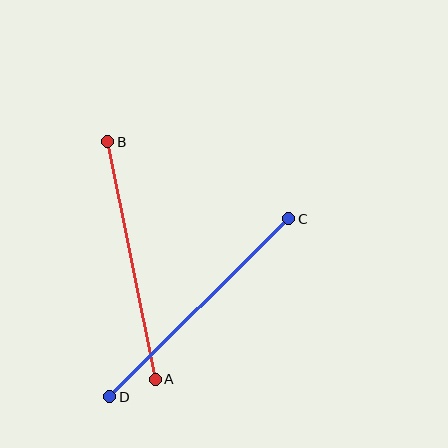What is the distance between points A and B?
The distance is approximately 242 pixels.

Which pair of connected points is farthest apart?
Points C and D are farthest apart.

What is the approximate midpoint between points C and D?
The midpoint is at approximately (199, 308) pixels.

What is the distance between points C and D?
The distance is approximately 252 pixels.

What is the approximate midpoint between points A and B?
The midpoint is at approximately (131, 260) pixels.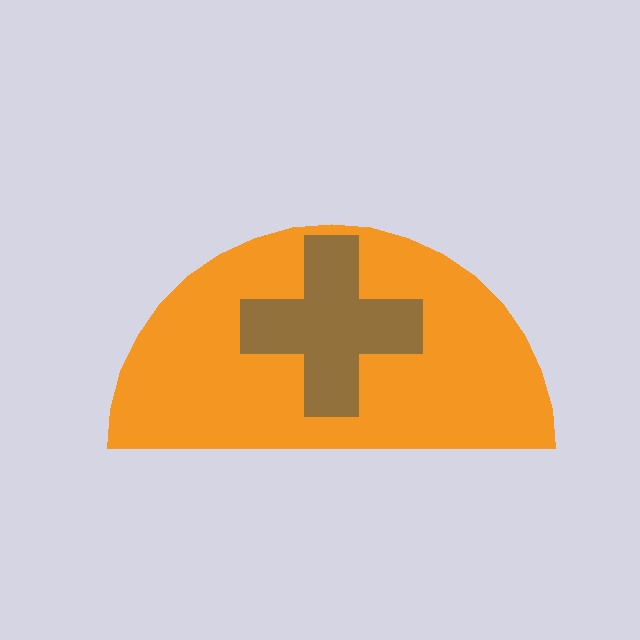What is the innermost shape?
The brown cross.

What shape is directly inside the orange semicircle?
The brown cross.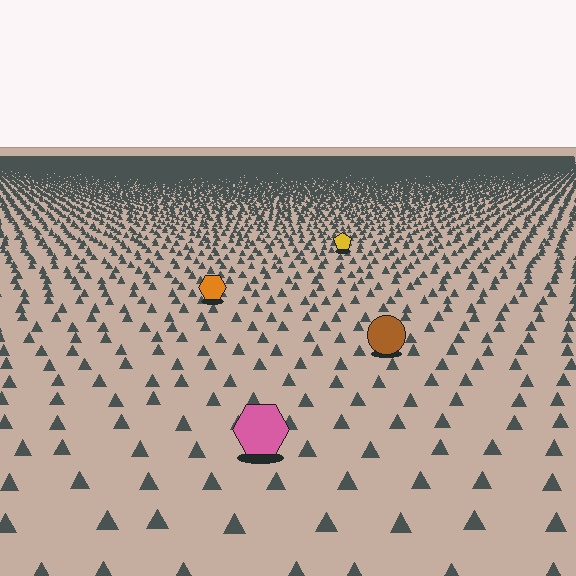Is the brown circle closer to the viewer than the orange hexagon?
Yes. The brown circle is closer — you can tell from the texture gradient: the ground texture is coarser near it.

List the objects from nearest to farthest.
From nearest to farthest: the pink hexagon, the brown circle, the orange hexagon, the yellow pentagon.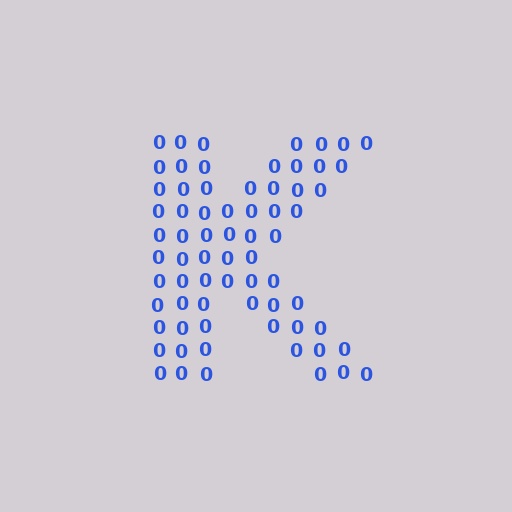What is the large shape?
The large shape is the letter K.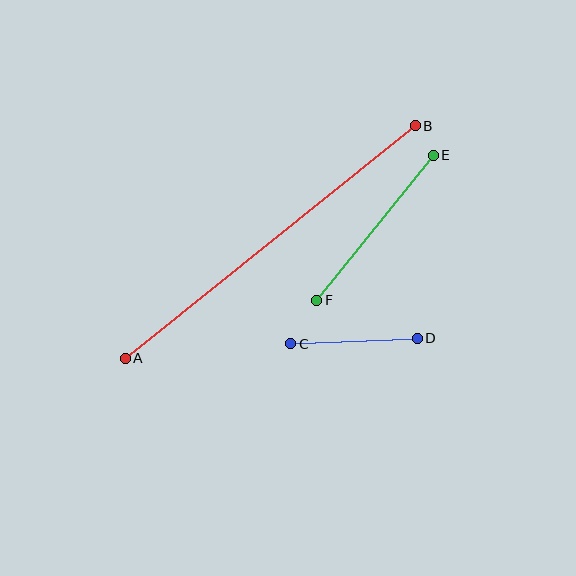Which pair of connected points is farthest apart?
Points A and B are farthest apart.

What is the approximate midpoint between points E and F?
The midpoint is at approximately (375, 228) pixels.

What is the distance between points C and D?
The distance is approximately 127 pixels.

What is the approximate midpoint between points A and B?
The midpoint is at approximately (270, 242) pixels.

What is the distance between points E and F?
The distance is approximately 186 pixels.